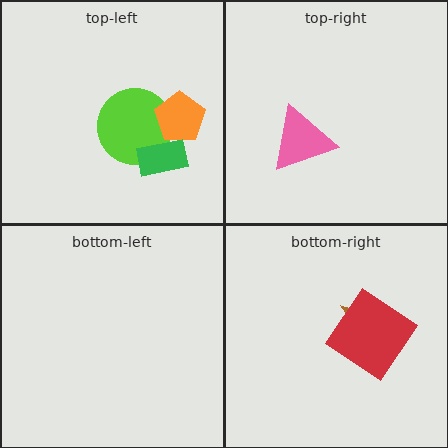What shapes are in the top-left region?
The lime circle, the orange pentagon, the green rectangle.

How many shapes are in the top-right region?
1.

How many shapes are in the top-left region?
3.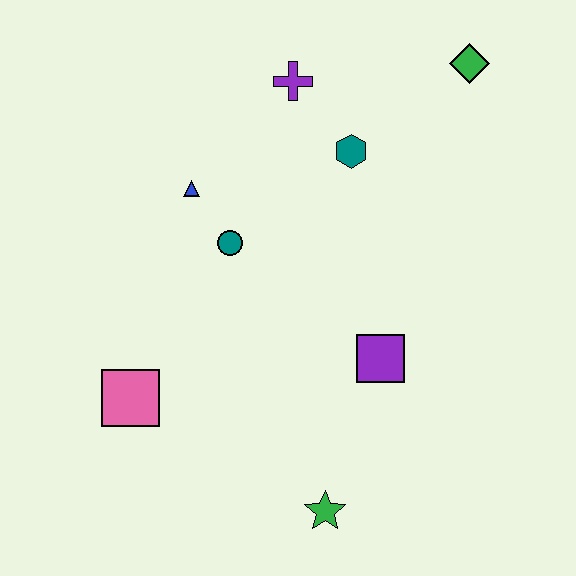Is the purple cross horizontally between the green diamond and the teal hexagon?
No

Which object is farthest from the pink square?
The green diamond is farthest from the pink square.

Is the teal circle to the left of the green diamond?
Yes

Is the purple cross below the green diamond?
Yes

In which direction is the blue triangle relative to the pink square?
The blue triangle is above the pink square.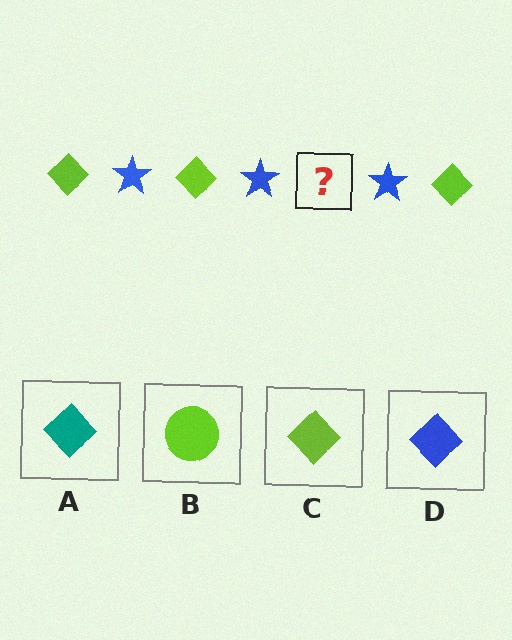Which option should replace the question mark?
Option C.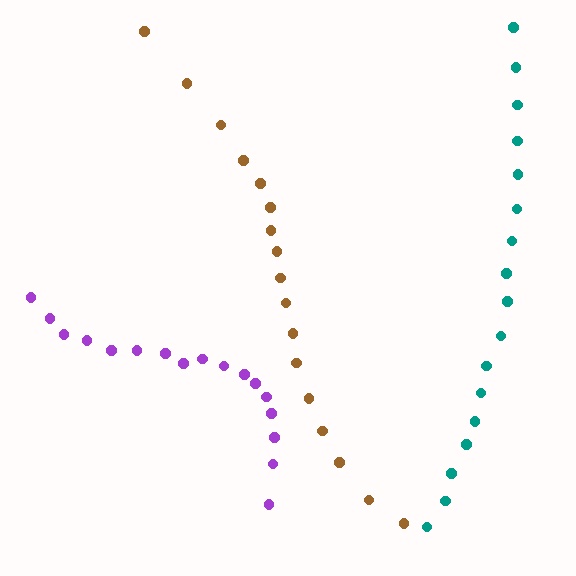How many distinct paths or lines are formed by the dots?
There are 3 distinct paths.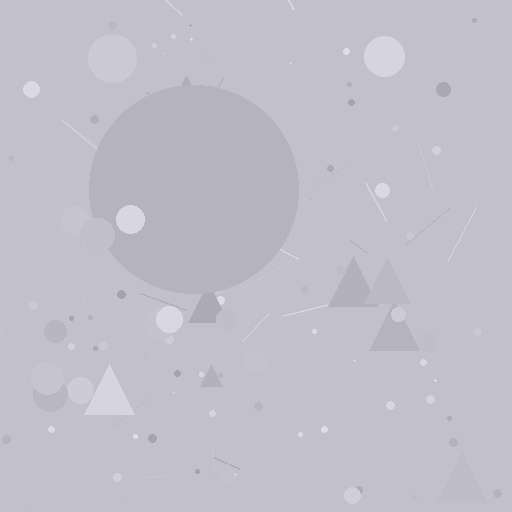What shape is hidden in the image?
A circle is hidden in the image.